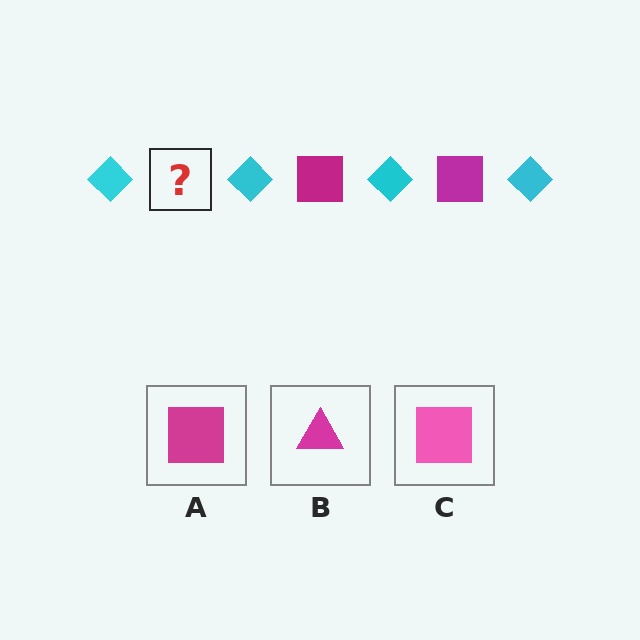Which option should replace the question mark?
Option A.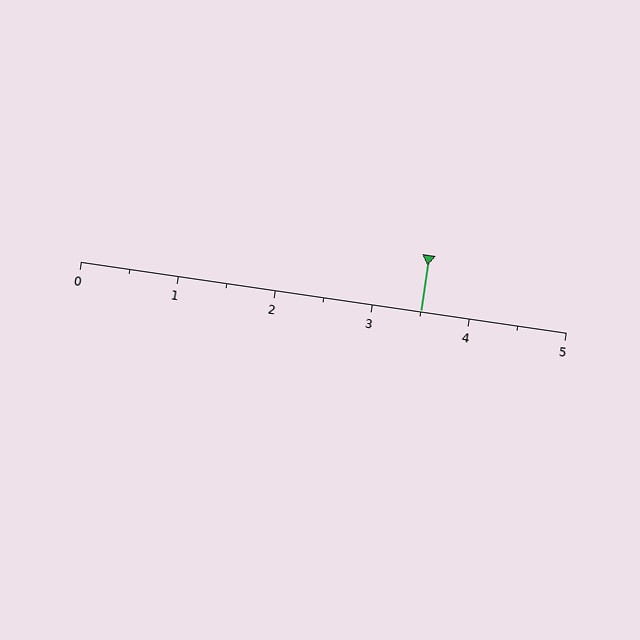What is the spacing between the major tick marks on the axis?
The major ticks are spaced 1 apart.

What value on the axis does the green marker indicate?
The marker indicates approximately 3.5.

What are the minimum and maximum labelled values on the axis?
The axis runs from 0 to 5.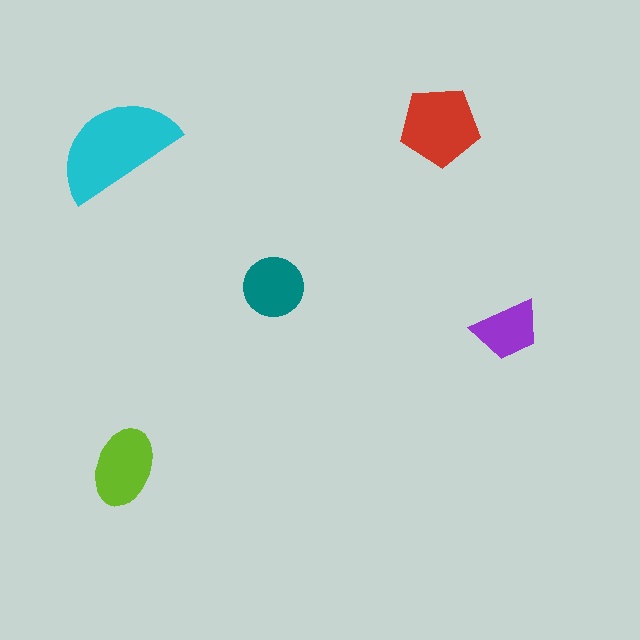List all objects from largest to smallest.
The cyan semicircle, the red pentagon, the lime ellipse, the teal circle, the purple trapezoid.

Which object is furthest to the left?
The cyan semicircle is leftmost.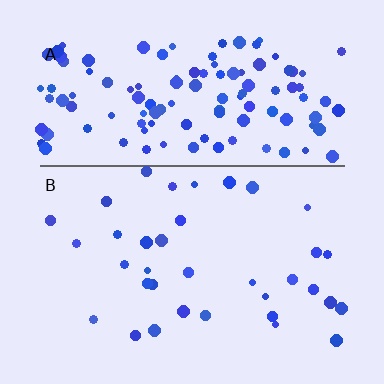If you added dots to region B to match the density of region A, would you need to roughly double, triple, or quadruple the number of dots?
Approximately quadruple.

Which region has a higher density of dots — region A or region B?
A (the top).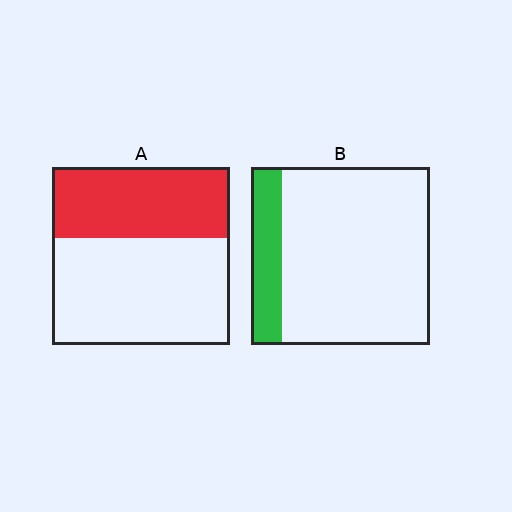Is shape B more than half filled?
No.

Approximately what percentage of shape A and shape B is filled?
A is approximately 40% and B is approximately 15%.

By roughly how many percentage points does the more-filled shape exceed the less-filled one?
By roughly 25 percentage points (A over B).